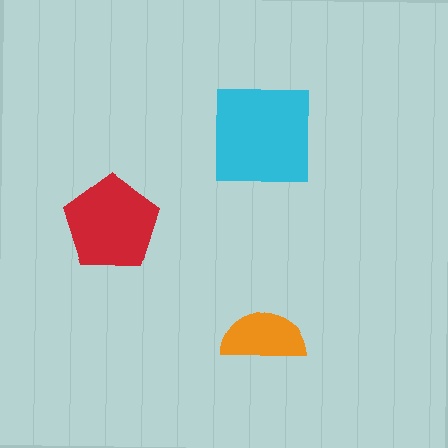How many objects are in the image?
There are 3 objects in the image.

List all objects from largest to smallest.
The cyan square, the red pentagon, the orange semicircle.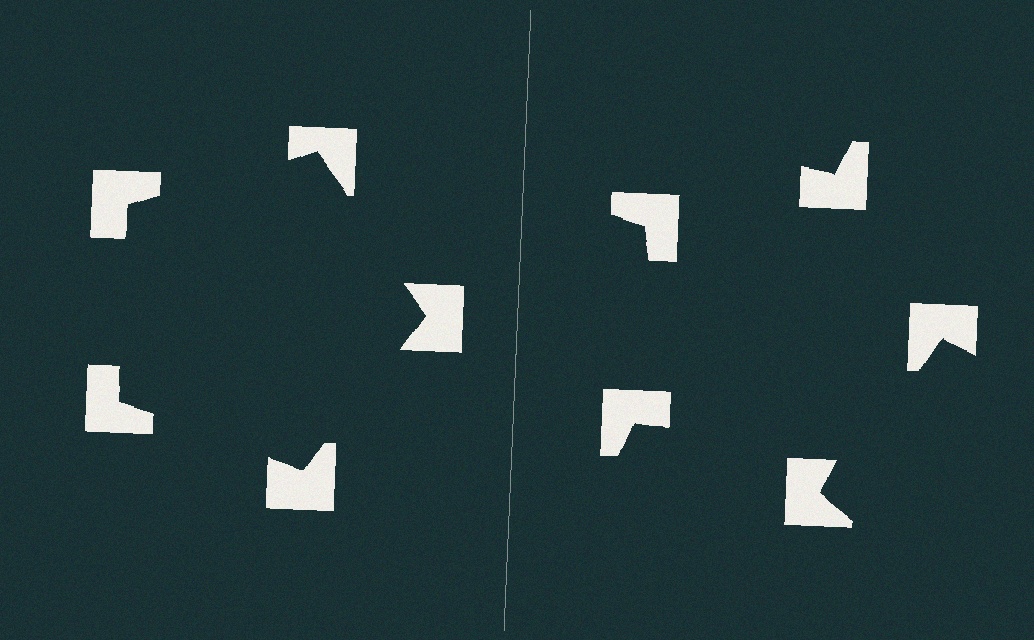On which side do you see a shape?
An illusory pentagon appears on the left side. On the right side the wedge cuts are rotated, so no coherent shape forms.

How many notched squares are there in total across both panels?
10 — 5 on each side.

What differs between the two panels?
The notched squares are positioned identically on both sides; only the wedge orientations differ. On the left they align to a pentagon; on the right they are misaligned.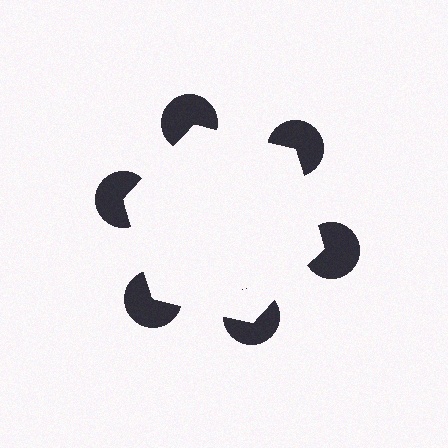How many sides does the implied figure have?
6 sides.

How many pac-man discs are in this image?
There are 6 — one at each vertex of the illusory hexagon.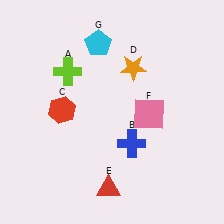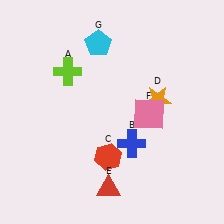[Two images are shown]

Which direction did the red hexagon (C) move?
The red hexagon (C) moved down.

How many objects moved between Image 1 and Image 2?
2 objects moved between the two images.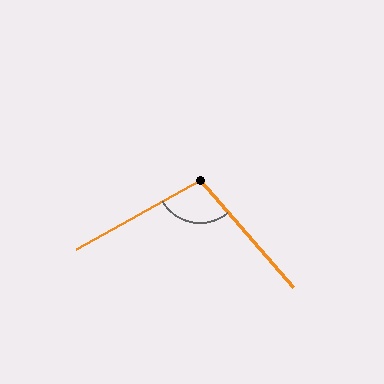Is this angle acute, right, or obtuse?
It is obtuse.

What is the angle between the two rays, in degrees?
Approximately 102 degrees.